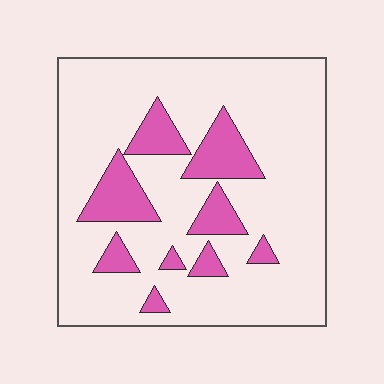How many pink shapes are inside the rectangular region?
9.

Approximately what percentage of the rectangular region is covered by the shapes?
Approximately 20%.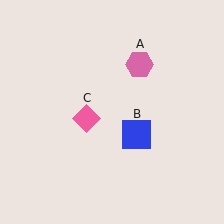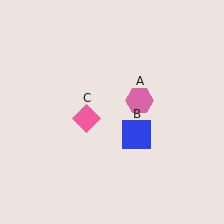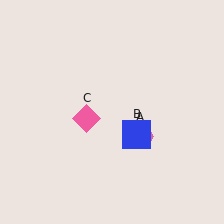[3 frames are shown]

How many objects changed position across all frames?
1 object changed position: pink hexagon (object A).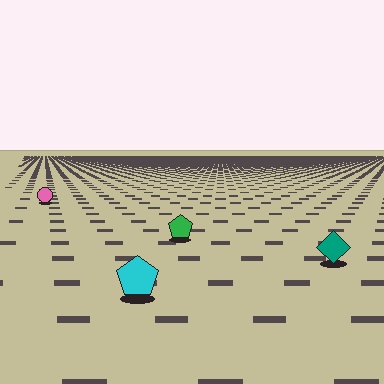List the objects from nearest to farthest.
From nearest to farthest: the cyan pentagon, the teal diamond, the green pentagon, the pink circle.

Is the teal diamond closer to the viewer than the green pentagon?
Yes. The teal diamond is closer — you can tell from the texture gradient: the ground texture is coarser near it.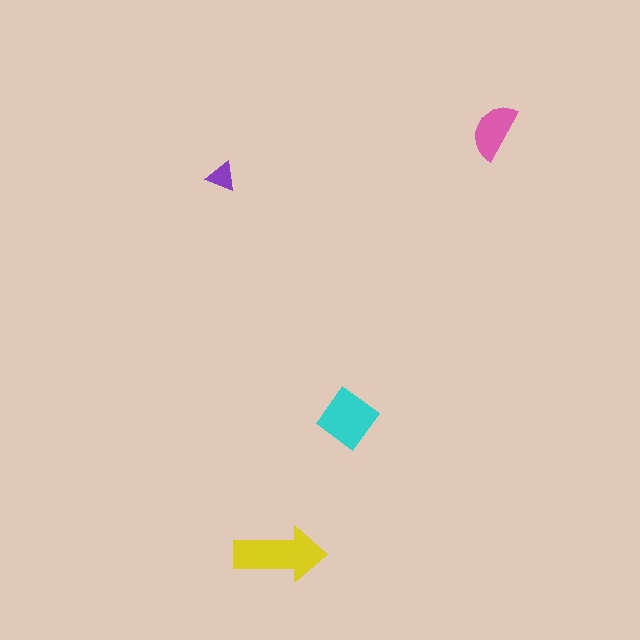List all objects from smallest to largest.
The purple triangle, the pink semicircle, the cyan diamond, the yellow arrow.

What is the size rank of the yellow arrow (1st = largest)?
1st.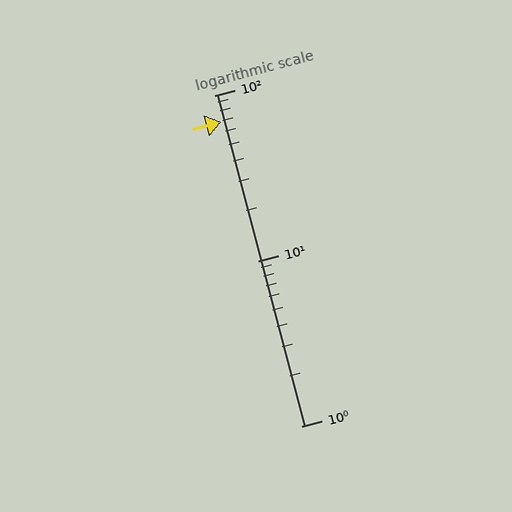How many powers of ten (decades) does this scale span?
The scale spans 2 decades, from 1 to 100.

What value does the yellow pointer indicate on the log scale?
The pointer indicates approximately 69.